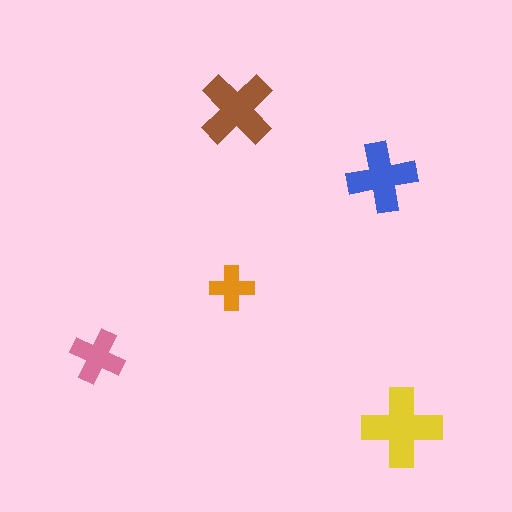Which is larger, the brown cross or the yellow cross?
The yellow one.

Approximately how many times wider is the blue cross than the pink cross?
About 1.5 times wider.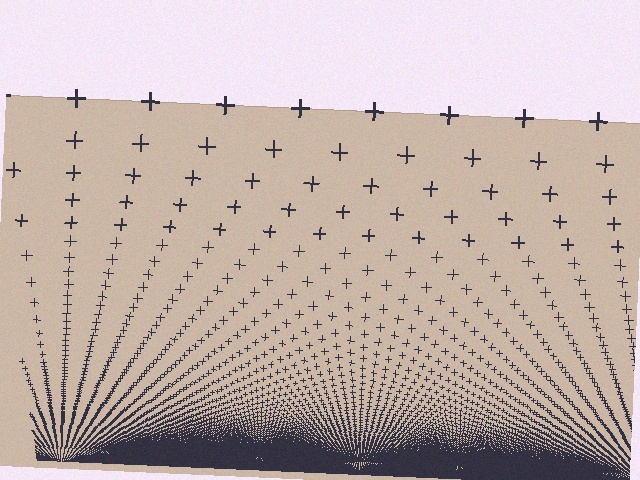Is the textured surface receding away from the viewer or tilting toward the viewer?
The surface appears to tilt toward the viewer. Texture elements get larger and sparser toward the top.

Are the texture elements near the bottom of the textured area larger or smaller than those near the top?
Smaller. The gradient is inverted — elements near the bottom are smaller and denser.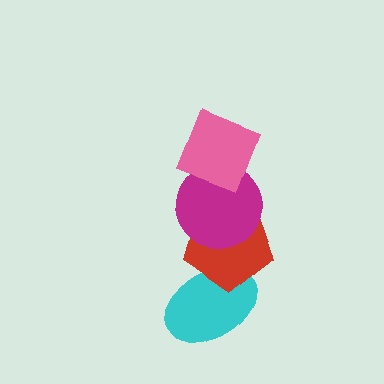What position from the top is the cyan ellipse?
The cyan ellipse is 4th from the top.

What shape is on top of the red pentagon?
The magenta circle is on top of the red pentagon.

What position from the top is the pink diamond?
The pink diamond is 1st from the top.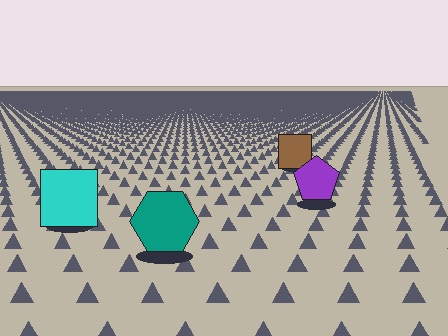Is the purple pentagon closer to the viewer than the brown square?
Yes. The purple pentagon is closer — you can tell from the texture gradient: the ground texture is coarser near it.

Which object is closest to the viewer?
The teal hexagon is closest. The texture marks near it are larger and more spread out.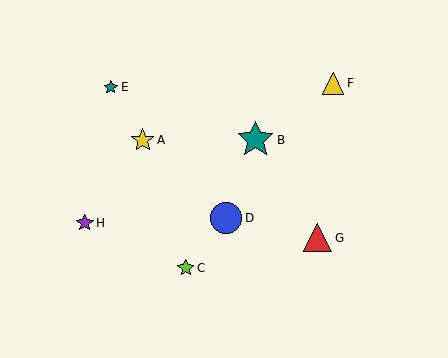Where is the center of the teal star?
The center of the teal star is at (111, 87).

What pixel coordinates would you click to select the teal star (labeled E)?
Click at (111, 87) to select the teal star E.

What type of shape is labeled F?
Shape F is a yellow triangle.